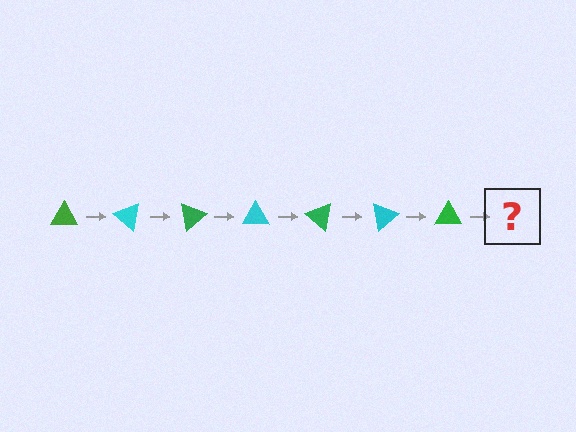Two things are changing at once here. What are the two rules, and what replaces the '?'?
The two rules are that it rotates 40 degrees each step and the color cycles through green and cyan. The '?' should be a cyan triangle, rotated 280 degrees from the start.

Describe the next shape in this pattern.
It should be a cyan triangle, rotated 280 degrees from the start.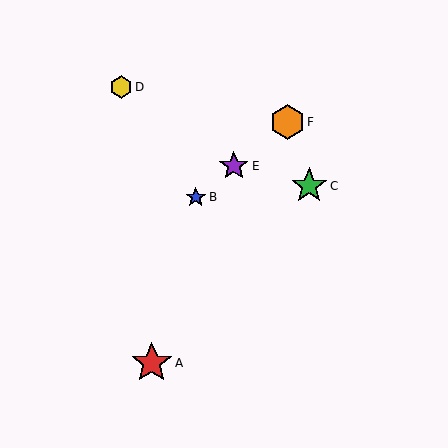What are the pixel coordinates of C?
Object C is at (309, 186).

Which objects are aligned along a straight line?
Objects B, E, F are aligned along a straight line.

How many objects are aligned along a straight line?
3 objects (B, E, F) are aligned along a straight line.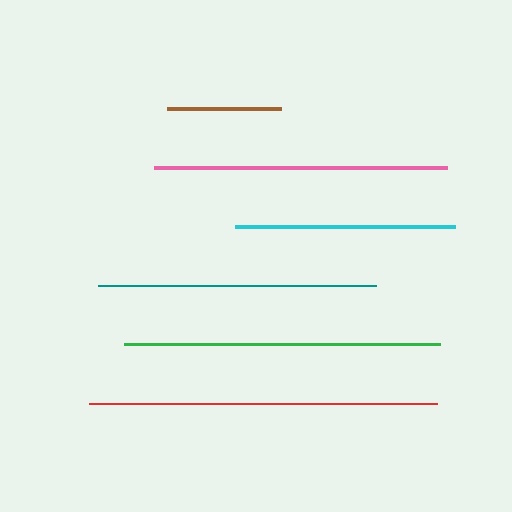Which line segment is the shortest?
The brown line is the shortest at approximately 114 pixels.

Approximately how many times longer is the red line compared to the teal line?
The red line is approximately 1.3 times the length of the teal line.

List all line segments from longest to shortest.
From longest to shortest: red, green, pink, teal, cyan, brown.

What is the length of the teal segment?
The teal segment is approximately 278 pixels long.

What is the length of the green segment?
The green segment is approximately 316 pixels long.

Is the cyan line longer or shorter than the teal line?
The teal line is longer than the cyan line.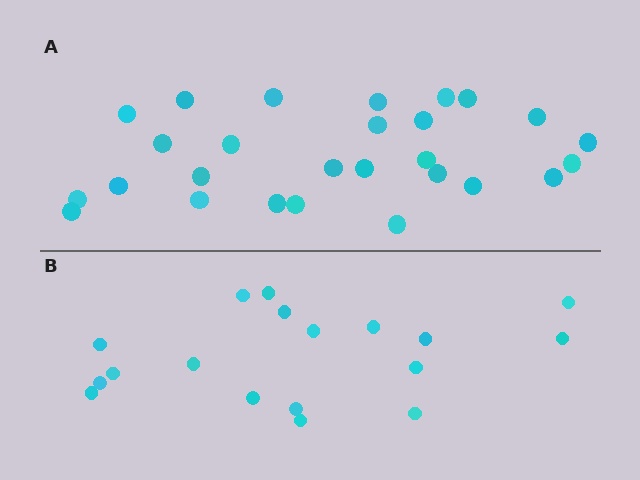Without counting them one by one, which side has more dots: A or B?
Region A (the top region) has more dots.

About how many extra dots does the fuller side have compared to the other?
Region A has roughly 8 or so more dots than region B.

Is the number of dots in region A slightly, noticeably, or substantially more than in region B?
Region A has substantially more. The ratio is roughly 1.5 to 1.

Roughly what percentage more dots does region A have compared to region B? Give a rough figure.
About 50% more.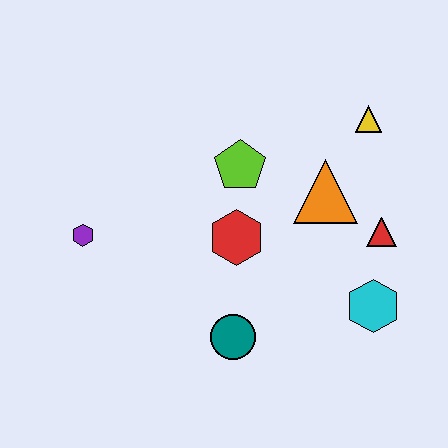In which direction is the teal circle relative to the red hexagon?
The teal circle is below the red hexagon.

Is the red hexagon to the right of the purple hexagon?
Yes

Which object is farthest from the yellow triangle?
The purple hexagon is farthest from the yellow triangle.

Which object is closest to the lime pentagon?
The red hexagon is closest to the lime pentagon.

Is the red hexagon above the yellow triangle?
No